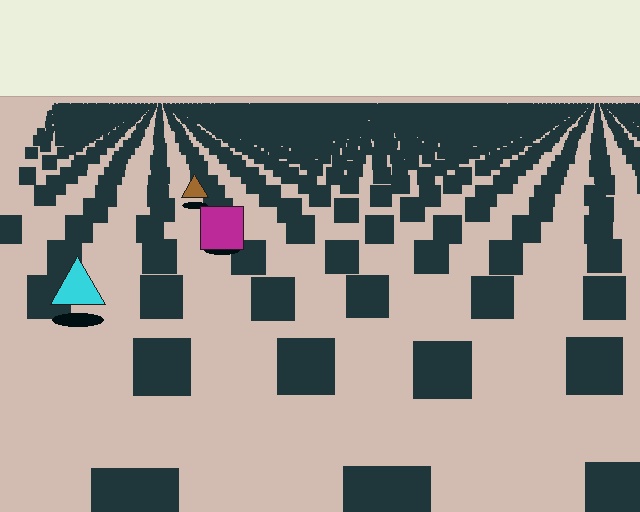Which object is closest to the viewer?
The cyan triangle is closest. The texture marks near it are larger and more spread out.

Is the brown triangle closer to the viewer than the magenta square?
No. The magenta square is closer — you can tell from the texture gradient: the ground texture is coarser near it.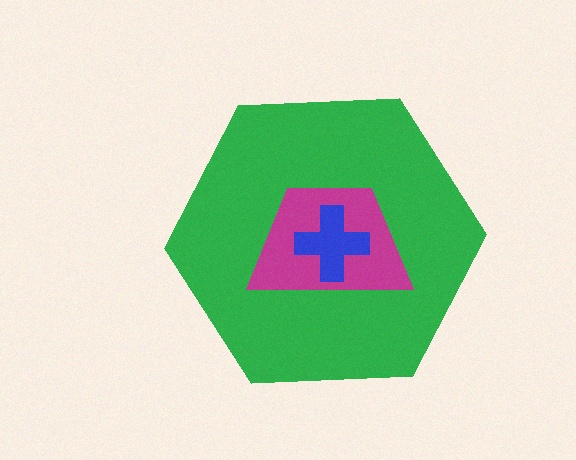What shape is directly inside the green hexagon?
The magenta trapezoid.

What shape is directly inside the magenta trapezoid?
The blue cross.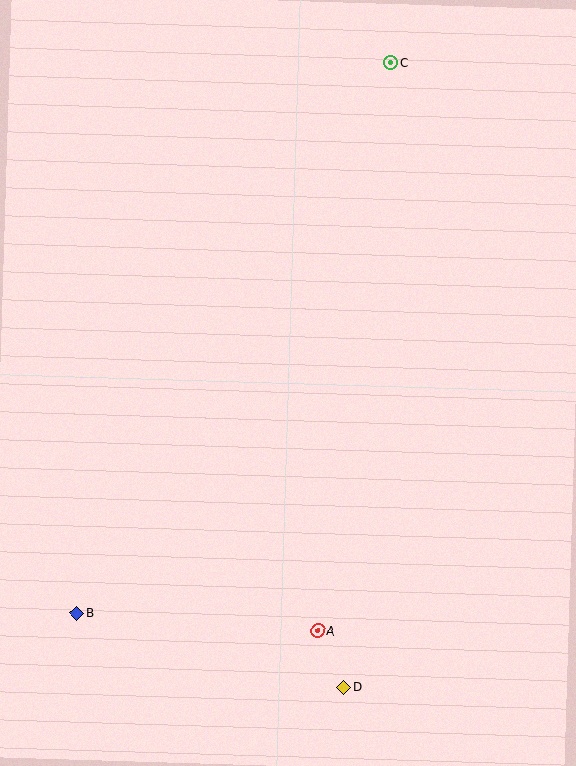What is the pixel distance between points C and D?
The distance between C and D is 626 pixels.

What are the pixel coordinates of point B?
Point B is at (76, 613).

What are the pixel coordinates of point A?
Point A is at (318, 631).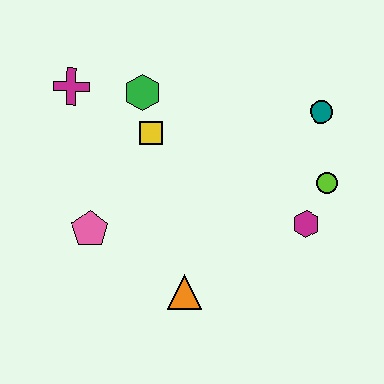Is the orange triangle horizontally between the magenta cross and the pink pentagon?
No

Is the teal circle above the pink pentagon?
Yes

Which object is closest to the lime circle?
The magenta hexagon is closest to the lime circle.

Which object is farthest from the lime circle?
The magenta cross is farthest from the lime circle.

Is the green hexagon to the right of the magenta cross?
Yes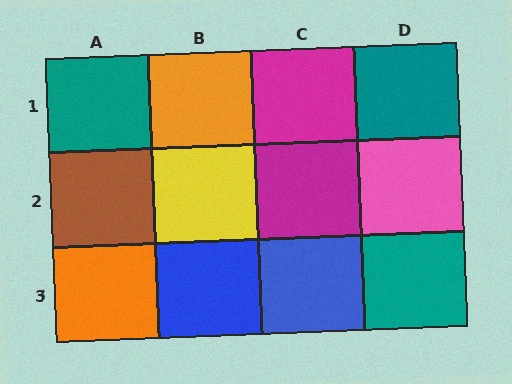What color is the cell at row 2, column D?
Pink.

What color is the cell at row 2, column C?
Magenta.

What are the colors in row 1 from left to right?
Teal, orange, magenta, teal.